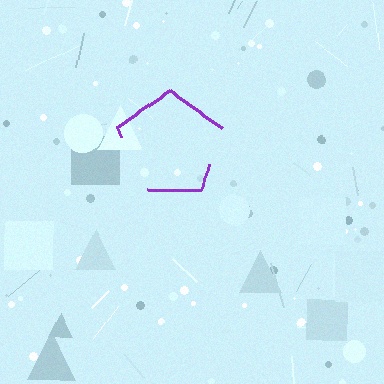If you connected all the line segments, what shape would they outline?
They would outline a pentagon.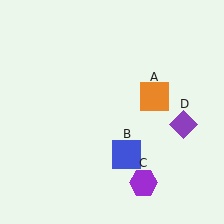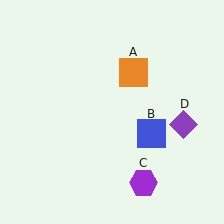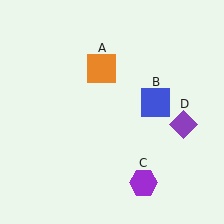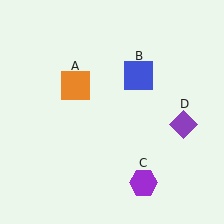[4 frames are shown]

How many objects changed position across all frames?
2 objects changed position: orange square (object A), blue square (object B).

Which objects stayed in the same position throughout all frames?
Purple hexagon (object C) and purple diamond (object D) remained stationary.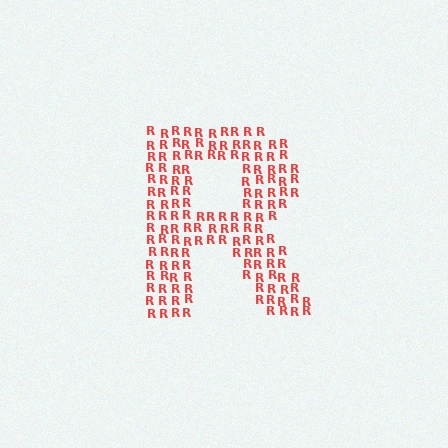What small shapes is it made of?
It is made of small letter R's.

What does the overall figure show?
The overall figure shows the letter R.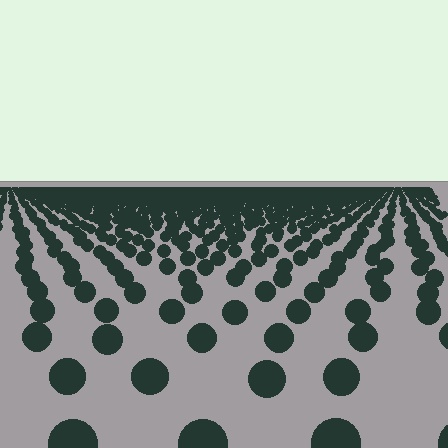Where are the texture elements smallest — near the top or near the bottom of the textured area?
Near the top.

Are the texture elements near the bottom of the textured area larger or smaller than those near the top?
Larger. Near the bottom, elements are closer to the viewer and appear at a bigger on-screen size.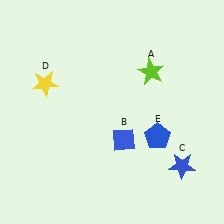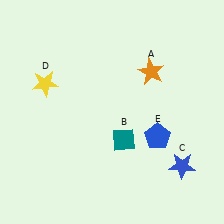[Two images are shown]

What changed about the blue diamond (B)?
In Image 1, B is blue. In Image 2, it changed to teal.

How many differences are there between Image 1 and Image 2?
There are 2 differences between the two images.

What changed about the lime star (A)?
In Image 1, A is lime. In Image 2, it changed to orange.